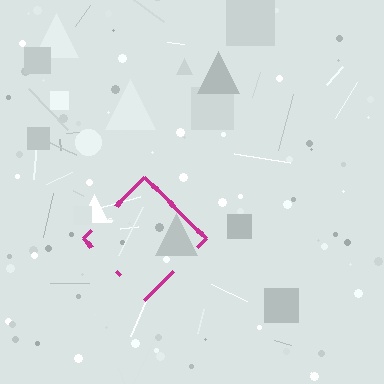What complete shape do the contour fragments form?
The contour fragments form a diamond.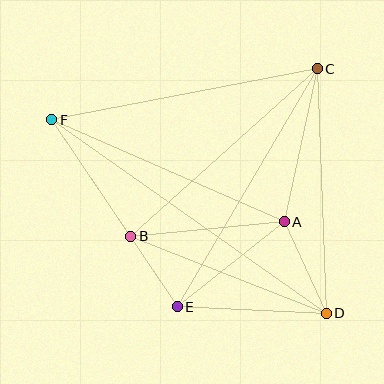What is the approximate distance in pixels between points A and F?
The distance between A and F is approximately 254 pixels.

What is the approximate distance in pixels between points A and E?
The distance between A and E is approximately 137 pixels.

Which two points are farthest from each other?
Points D and F are farthest from each other.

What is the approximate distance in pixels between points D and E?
The distance between D and E is approximately 149 pixels.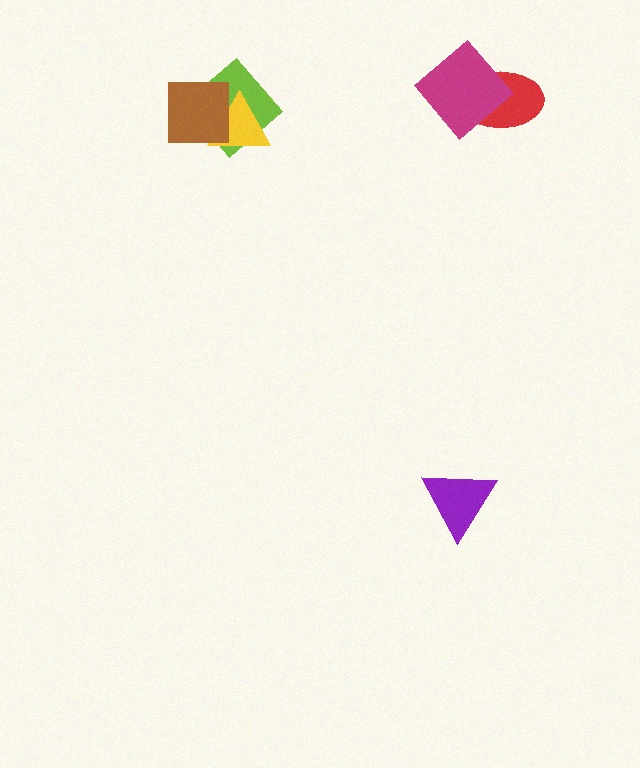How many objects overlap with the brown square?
2 objects overlap with the brown square.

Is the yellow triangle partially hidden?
Yes, it is partially covered by another shape.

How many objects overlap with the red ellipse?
1 object overlaps with the red ellipse.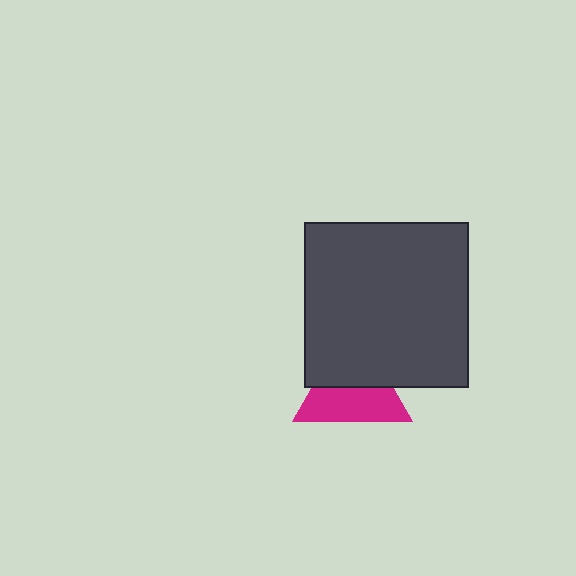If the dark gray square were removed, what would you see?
You would see the complete magenta triangle.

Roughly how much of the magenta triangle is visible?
About half of it is visible (roughly 54%).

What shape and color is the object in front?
The object in front is a dark gray square.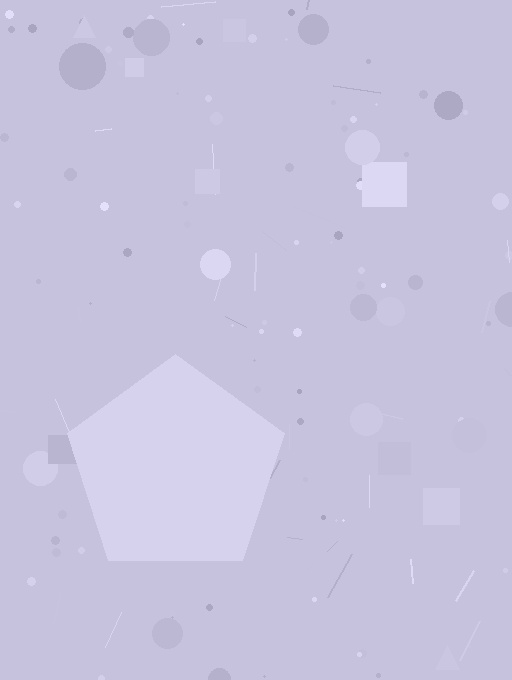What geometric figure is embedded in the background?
A pentagon is embedded in the background.